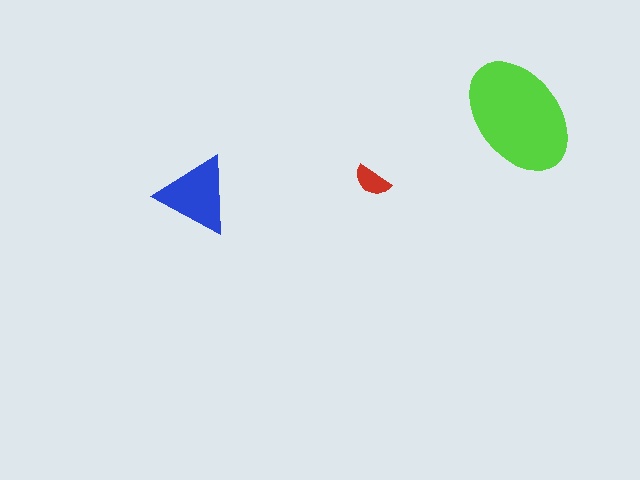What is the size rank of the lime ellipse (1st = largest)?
1st.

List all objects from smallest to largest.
The red semicircle, the blue triangle, the lime ellipse.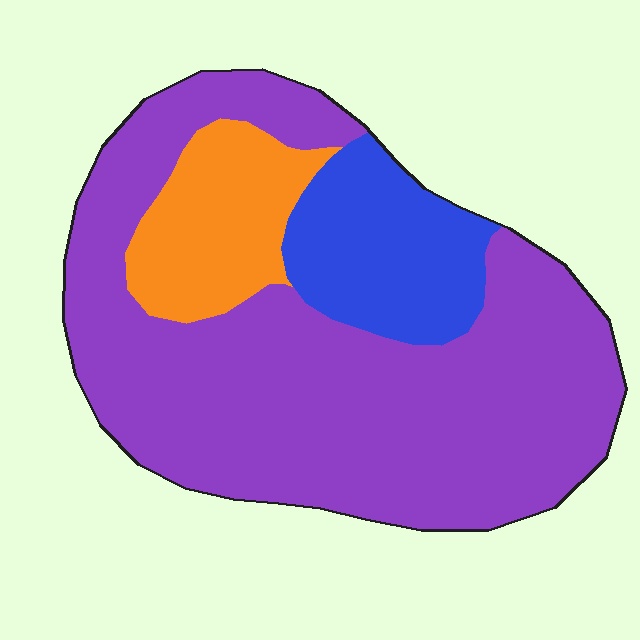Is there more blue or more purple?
Purple.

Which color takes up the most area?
Purple, at roughly 70%.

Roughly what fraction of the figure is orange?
Orange takes up about one eighth (1/8) of the figure.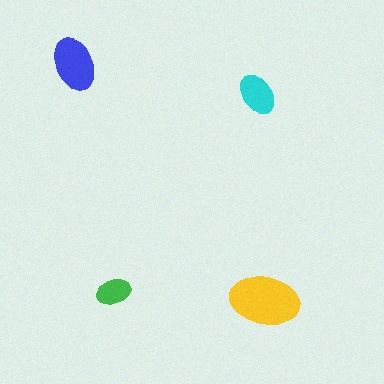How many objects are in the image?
There are 4 objects in the image.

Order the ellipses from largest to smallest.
the yellow one, the blue one, the cyan one, the green one.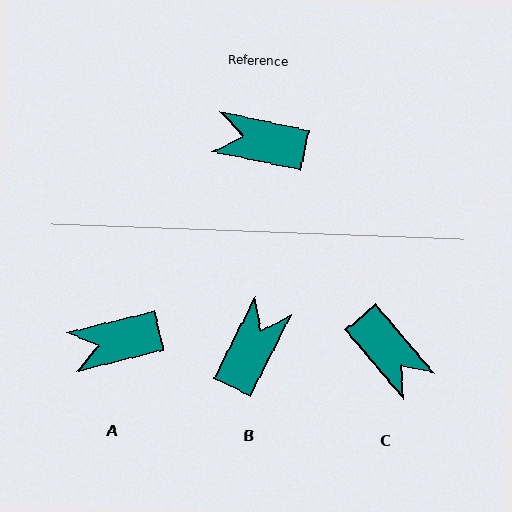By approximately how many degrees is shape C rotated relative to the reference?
Approximately 142 degrees counter-clockwise.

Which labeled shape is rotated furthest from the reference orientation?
C, about 142 degrees away.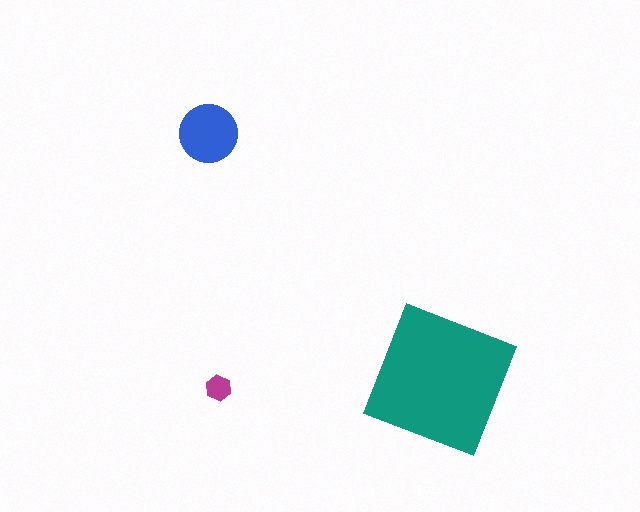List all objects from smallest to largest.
The magenta hexagon, the blue circle, the teal square.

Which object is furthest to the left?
The blue circle is leftmost.